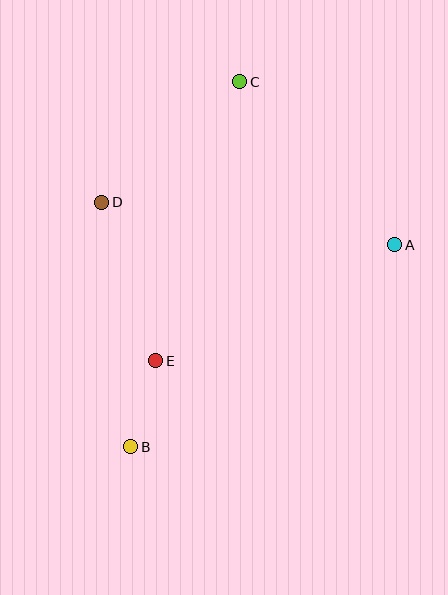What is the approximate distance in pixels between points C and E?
The distance between C and E is approximately 291 pixels.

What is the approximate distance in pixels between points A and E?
The distance between A and E is approximately 266 pixels.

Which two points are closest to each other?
Points B and E are closest to each other.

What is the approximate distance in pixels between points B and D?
The distance between B and D is approximately 246 pixels.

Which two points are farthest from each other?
Points B and C are farthest from each other.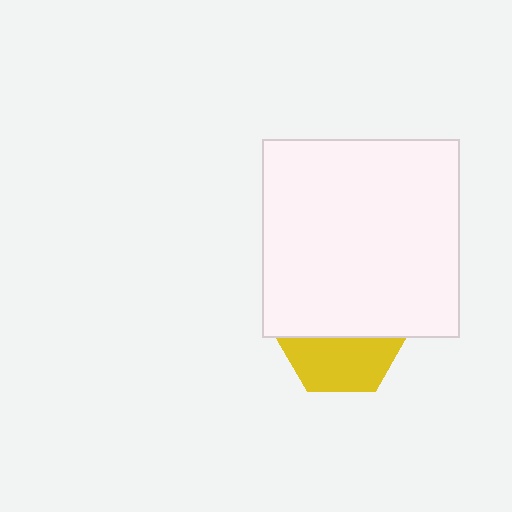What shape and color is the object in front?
The object in front is a white square.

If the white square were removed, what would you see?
You would see the complete yellow hexagon.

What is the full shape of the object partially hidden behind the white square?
The partially hidden object is a yellow hexagon.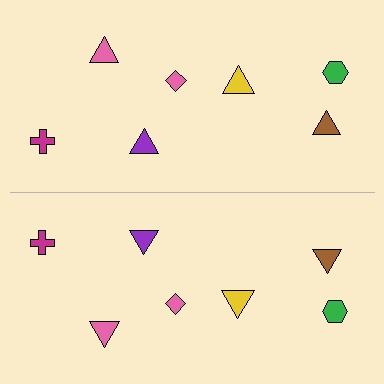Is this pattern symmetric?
Yes, this pattern has bilateral (reflection) symmetry.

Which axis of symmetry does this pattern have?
The pattern has a horizontal axis of symmetry running through the center of the image.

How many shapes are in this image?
There are 14 shapes in this image.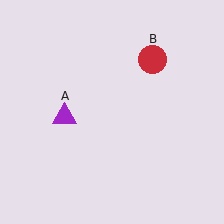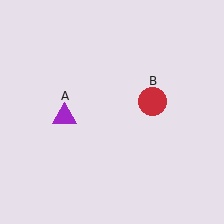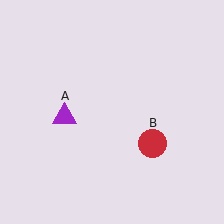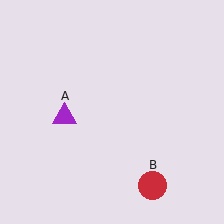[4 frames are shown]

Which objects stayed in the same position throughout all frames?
Purple triangle (object A) remained stationary.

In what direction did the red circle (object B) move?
The red circle (object B) moved down.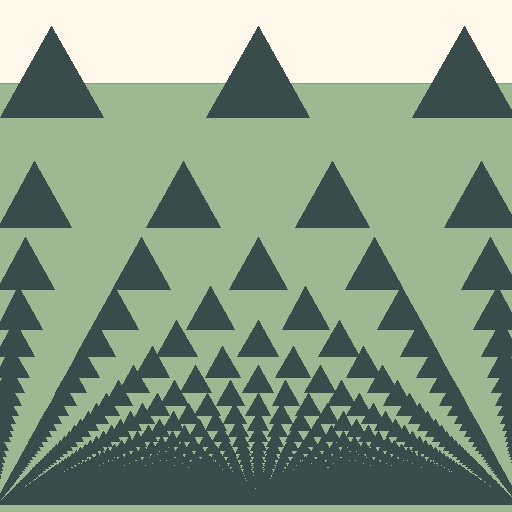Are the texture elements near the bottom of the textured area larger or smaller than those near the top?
Smaller. The gradient is inverted — elements near the bottom are smaller and denser.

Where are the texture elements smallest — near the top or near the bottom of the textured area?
Near the bottom.